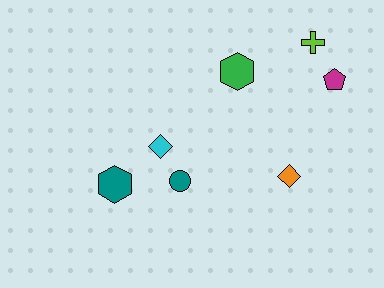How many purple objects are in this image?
There are no purple objects.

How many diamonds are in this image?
There are 2 diamonds.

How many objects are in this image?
There are 7 objects.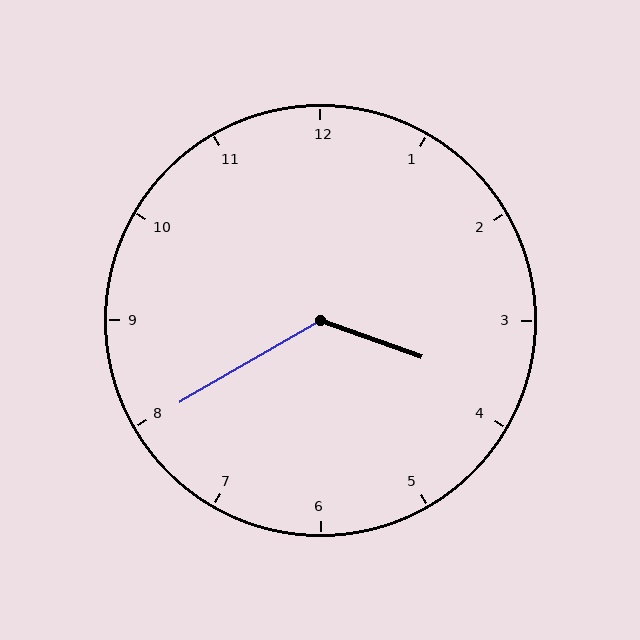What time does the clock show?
3:40.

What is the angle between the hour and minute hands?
Approximately 130 degrees.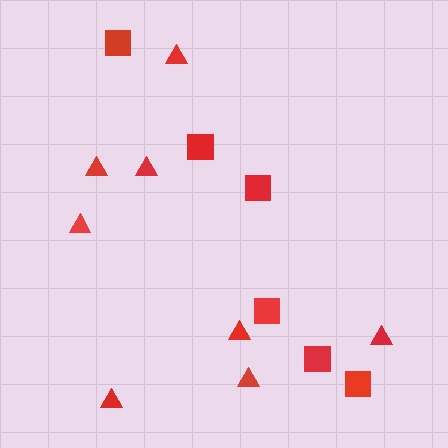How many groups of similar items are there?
There are 2 groups: one group of triangles (8) and one group of squares (6).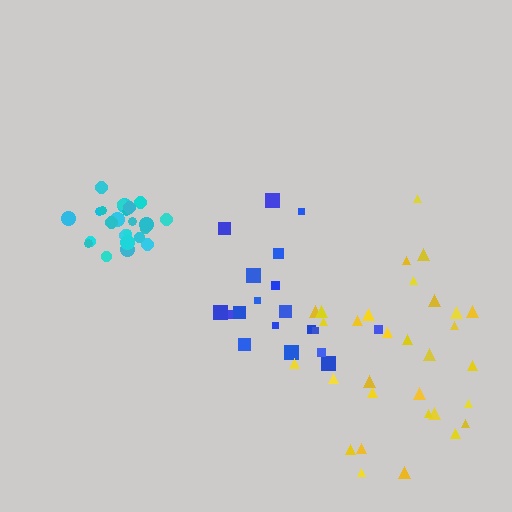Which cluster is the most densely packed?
Cyan.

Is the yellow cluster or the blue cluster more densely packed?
Yellow.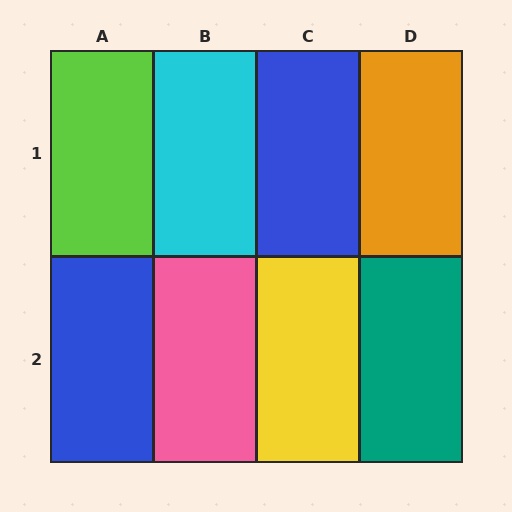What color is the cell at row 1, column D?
Orange.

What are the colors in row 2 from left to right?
Blue, pink, yellow, teal.